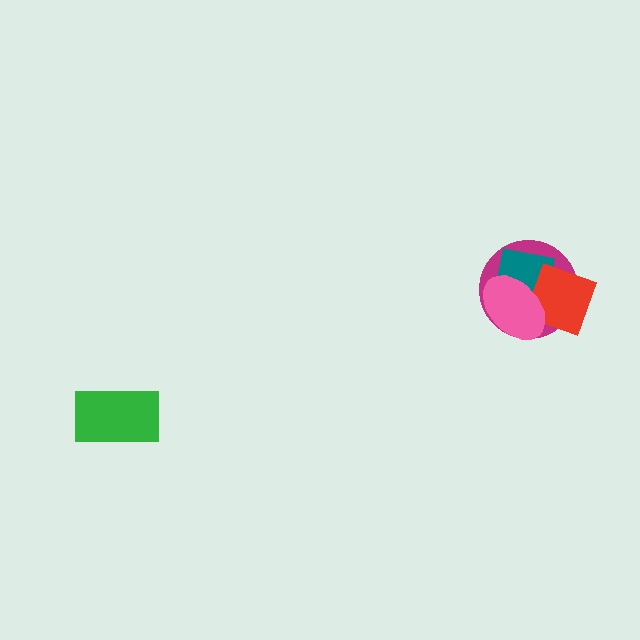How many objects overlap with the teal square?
3 objects overlap with the teal square.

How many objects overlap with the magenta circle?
3 objects overlap with the magenta circle.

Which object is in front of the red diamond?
The pink ellipse is in front of the red diamond.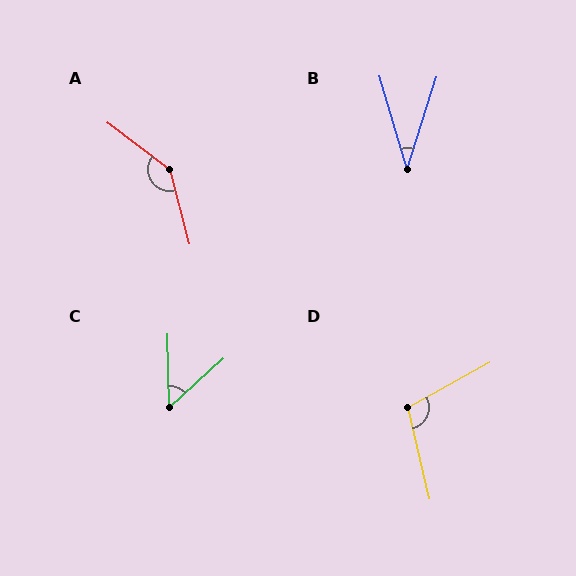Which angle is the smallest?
B, at approximately 34 degrees.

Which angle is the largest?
A, at approximately 142 degrees.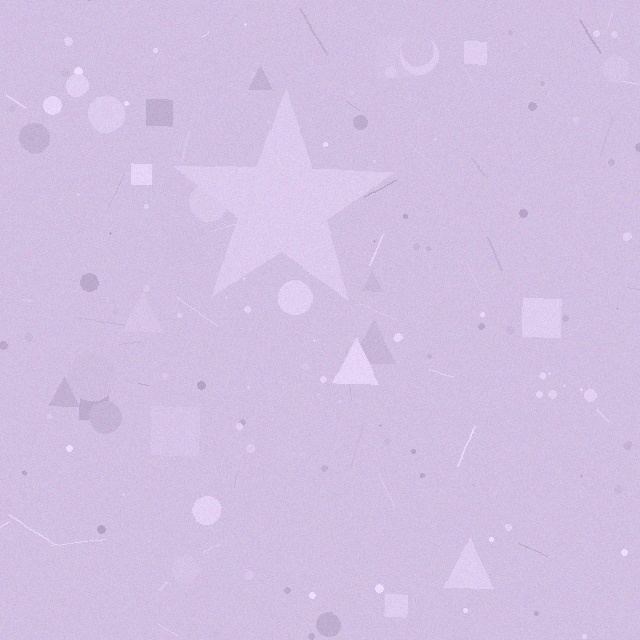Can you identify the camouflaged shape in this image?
The camouflaged shape is a star.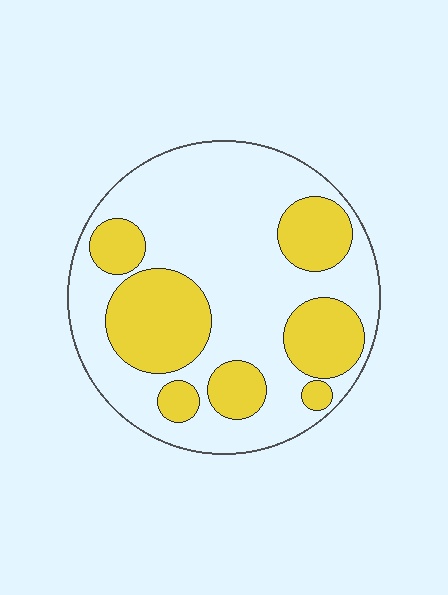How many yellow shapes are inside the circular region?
7.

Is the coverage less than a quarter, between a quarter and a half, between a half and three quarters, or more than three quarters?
Between a quarter and a half.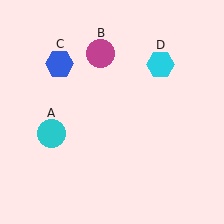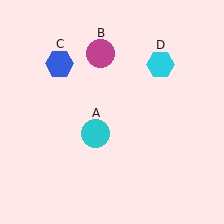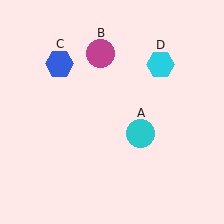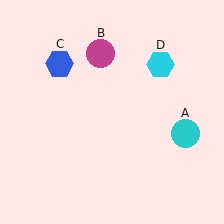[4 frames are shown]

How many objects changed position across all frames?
1 object changed position: cyan circle (object A).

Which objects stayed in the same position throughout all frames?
Magenta circle (object B) and blue hexagon (object C) and cyan hexagon (object D) remained stationary.